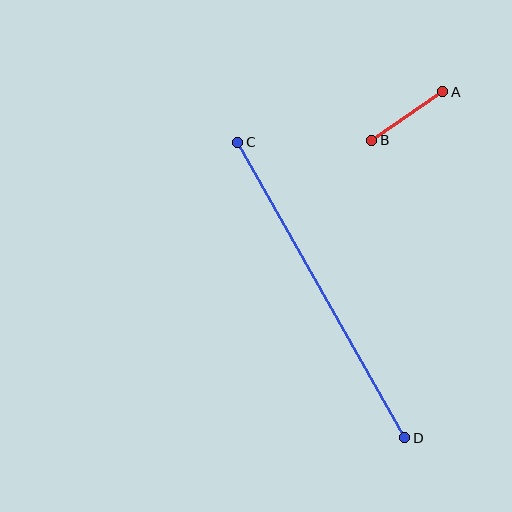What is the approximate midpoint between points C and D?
The midpoint is at approximately (321, 290) pixels.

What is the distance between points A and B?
The distance is approximately 86 pixels.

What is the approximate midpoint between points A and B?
The midpoint is at approximately (407, 116) pixels.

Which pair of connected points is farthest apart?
Points C and D are farthest apart.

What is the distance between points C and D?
The distance is approximately 340 pixels.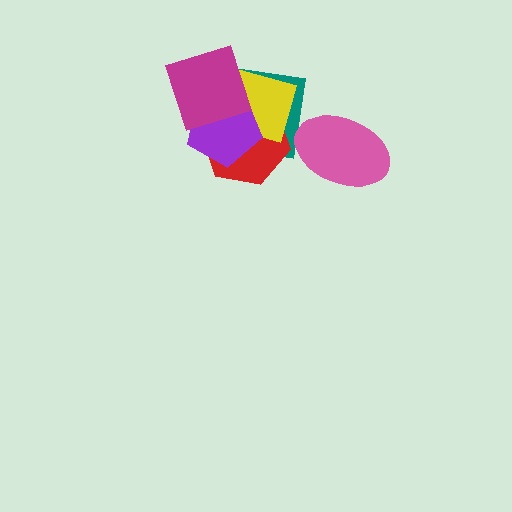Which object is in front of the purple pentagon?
The magenta diamond is in front of the purple pentagon.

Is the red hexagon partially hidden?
Yes, it is partially covered by another shape.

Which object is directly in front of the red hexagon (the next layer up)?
The yellow diamond is directly in front of the red hexagon.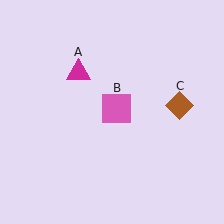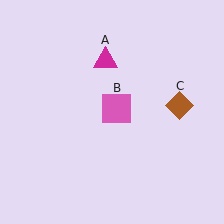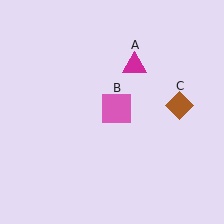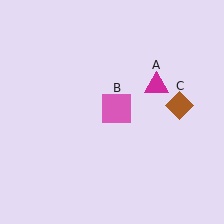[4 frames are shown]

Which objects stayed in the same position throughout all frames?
Pink square (object B) and brown diamond (object C) remained stationary.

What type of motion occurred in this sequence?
The magenta triangle (object A) rotated clockwise around the center of the scene.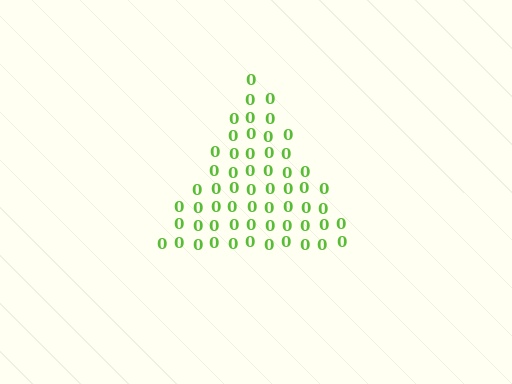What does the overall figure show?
The overall figure shows a triangle.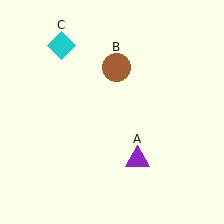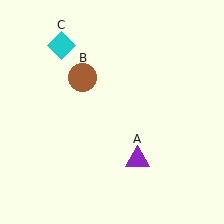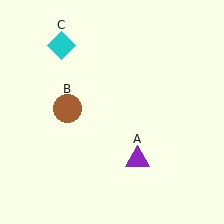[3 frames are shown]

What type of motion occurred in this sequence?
The brown circle (object B) rotated counterclockwise around the center of the scene.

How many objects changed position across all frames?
1 object changed position: brown circle (object B).